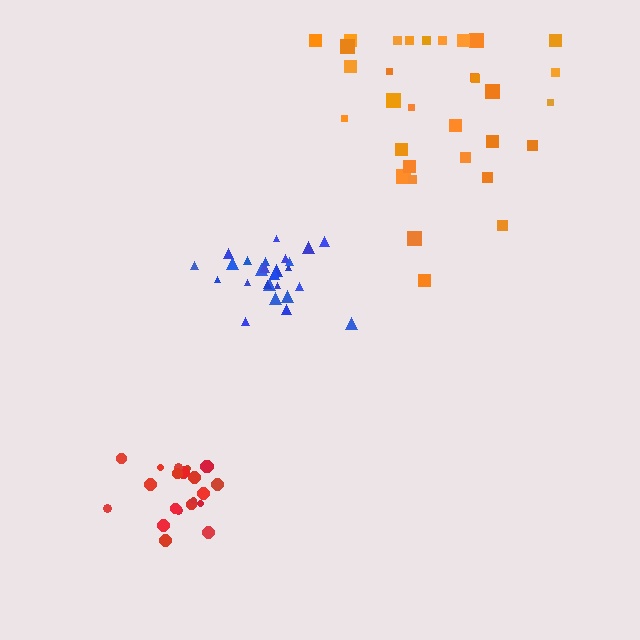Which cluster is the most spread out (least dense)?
Orange.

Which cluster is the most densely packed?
Red.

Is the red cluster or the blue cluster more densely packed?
Red.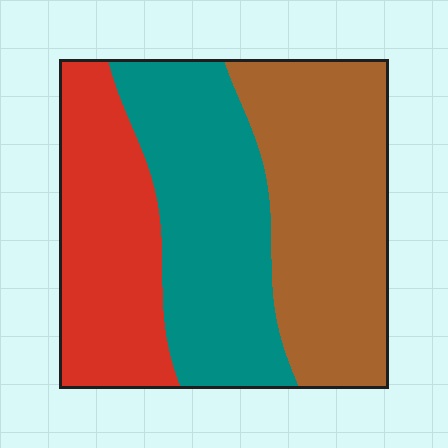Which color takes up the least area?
Red, at roughly 30%.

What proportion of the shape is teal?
Teal takes up about one third (1/3) of the shape.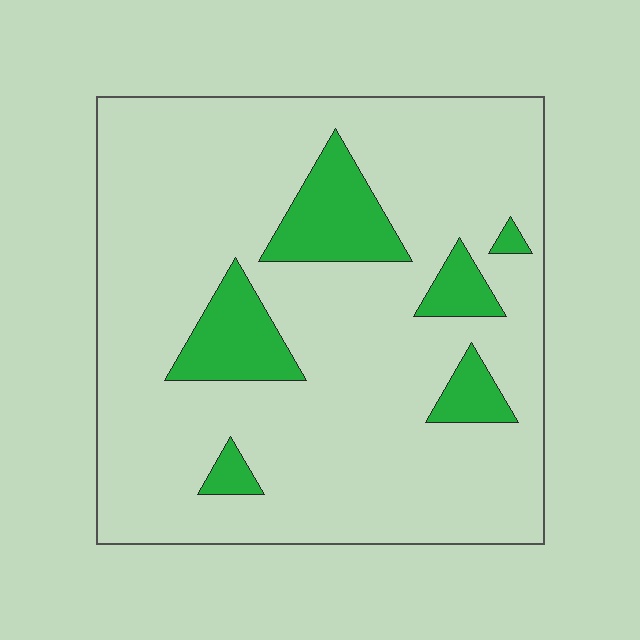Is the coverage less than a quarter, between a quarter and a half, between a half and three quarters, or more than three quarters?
Less than a quarter.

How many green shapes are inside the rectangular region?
6.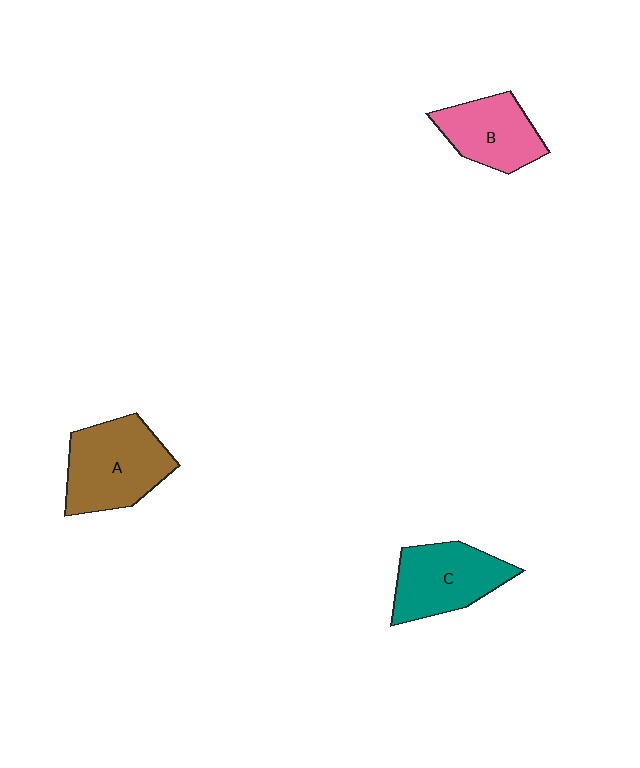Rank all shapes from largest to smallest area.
From largest to smallest: A (brown), C (teal), B (pink).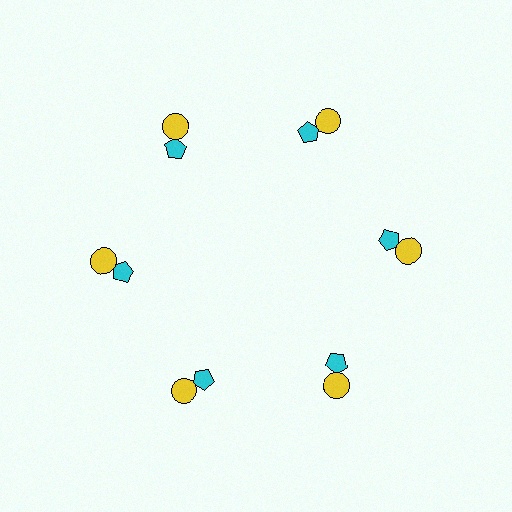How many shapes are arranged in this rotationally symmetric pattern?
There are 12 shapes, arranged in 6 groups of 2.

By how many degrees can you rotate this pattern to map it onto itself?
The pattern maps onto itself every 60 degrees of rotation.